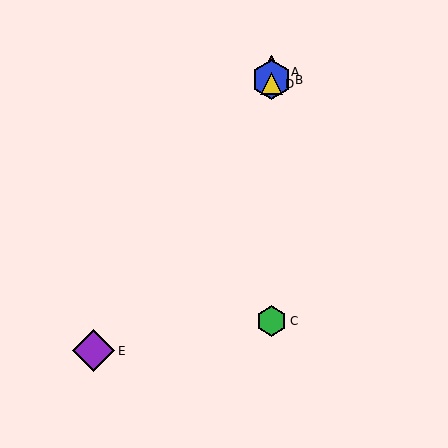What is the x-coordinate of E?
Object E is at x≈94.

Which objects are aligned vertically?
Objects A, B, C, D are aligned vertically.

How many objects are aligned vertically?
4 objects (A, B, C, D) are aligned vertically.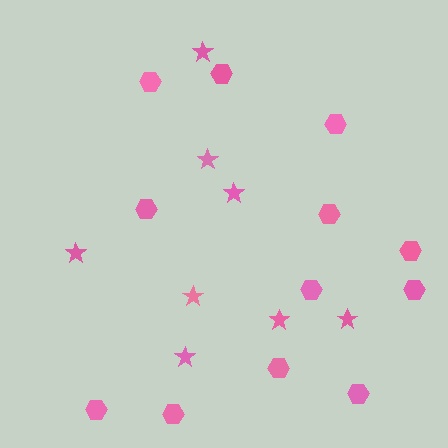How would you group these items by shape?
There are 2 groups: one group of stars (8) and one group of hexagons (12).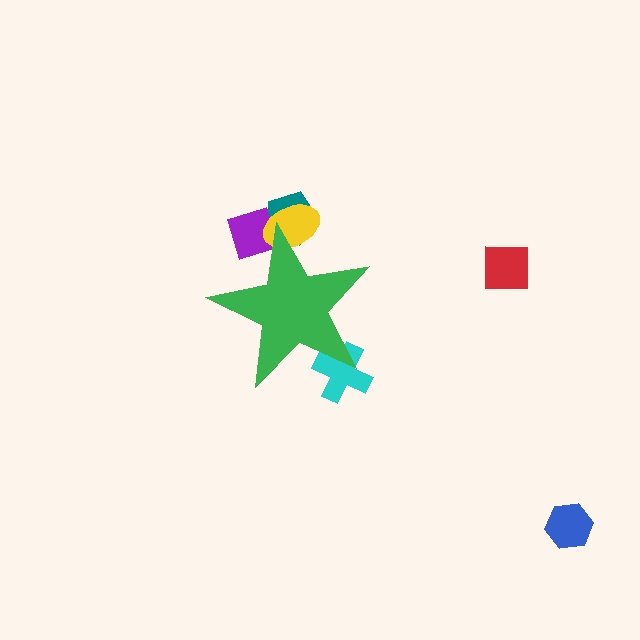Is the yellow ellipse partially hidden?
Yes, the yellow ellipse is partially hidden behind the green star.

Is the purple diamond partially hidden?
Yes, the purple diamond is partially hidden behind the green star.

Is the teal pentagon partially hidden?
Yes, the teal pentagon is partially hidden behind the green star.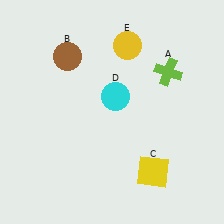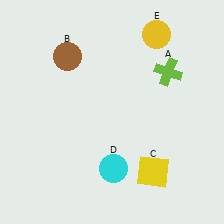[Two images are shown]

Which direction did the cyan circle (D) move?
The cyan circle (D) moved down.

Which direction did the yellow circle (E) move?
The yellow circle (E) moved right.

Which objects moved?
The objects that moved are: the cyan circle (D), the yellow circle (E).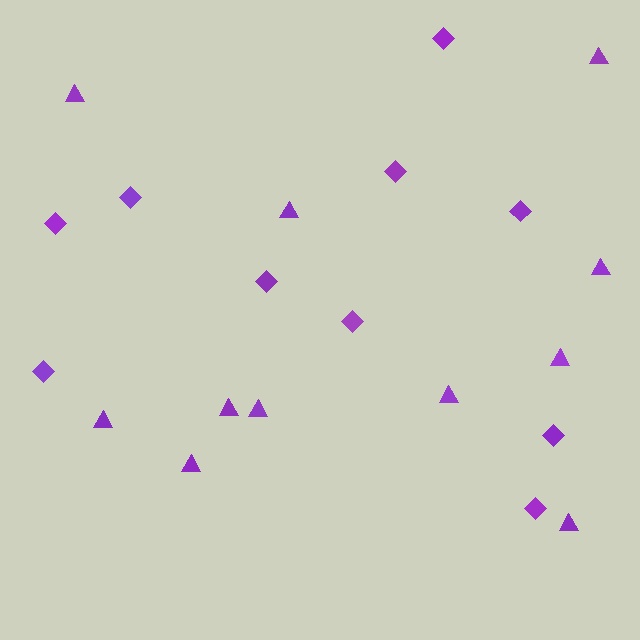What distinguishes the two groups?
There are 2 groups: one group of triangles (11) and one group of diamonds (10).